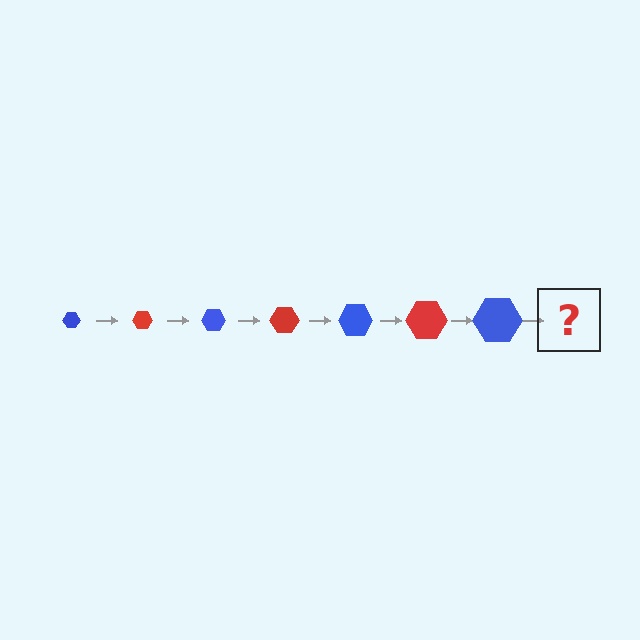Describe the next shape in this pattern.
It should be a red hexagon, larger than the previous one.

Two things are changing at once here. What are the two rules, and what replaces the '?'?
The two rules are that the hexagon grows larger each step and the color cycles through blue and red. The '?' should be a red hexagon, larger than the previous one.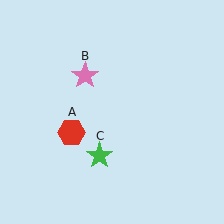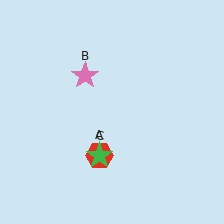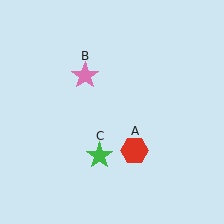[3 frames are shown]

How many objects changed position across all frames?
1 object changed position: red hexagon (object A).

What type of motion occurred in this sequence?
The red hexagon (object A) rotated counterclockwise around the center of the scene.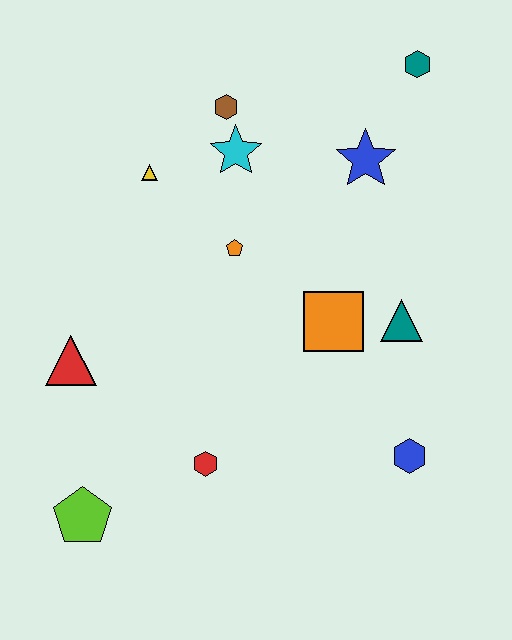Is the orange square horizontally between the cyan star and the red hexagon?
No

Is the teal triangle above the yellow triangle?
No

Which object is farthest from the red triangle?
The teal hexagon is farthest from the red triangle.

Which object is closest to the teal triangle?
The orange square is closest to the teal triangle.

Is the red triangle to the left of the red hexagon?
Yes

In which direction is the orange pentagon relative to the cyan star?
The orange pentagon is below the cyan star.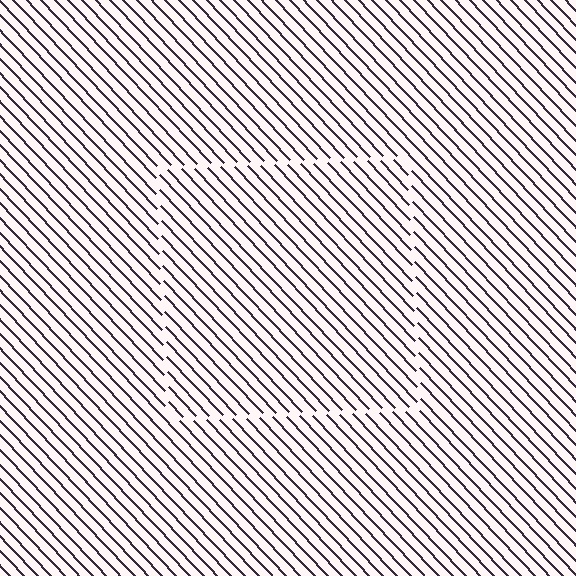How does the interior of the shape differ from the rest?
The interior of the shape contains the same grating, shifted by half a period — the contour is defined by the phase discontinuity where line-ends from the inner and outer gratings abut.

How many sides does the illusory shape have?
4 sides — the line-ends trace a square.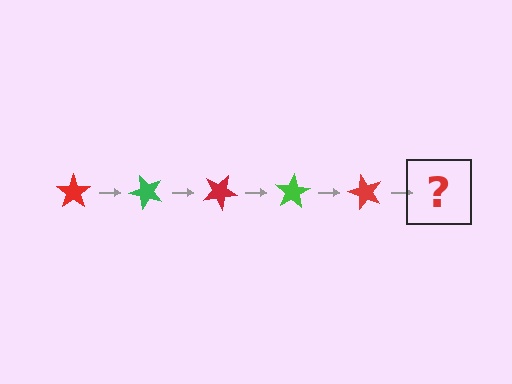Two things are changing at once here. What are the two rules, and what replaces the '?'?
The two rules are that it rotates 50 degrees each step and the color cycles through red and green. The '?' should be a green star, rotated 250 degrees from the start.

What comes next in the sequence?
The next element should be a green star, rotated 250 degrees from the start.